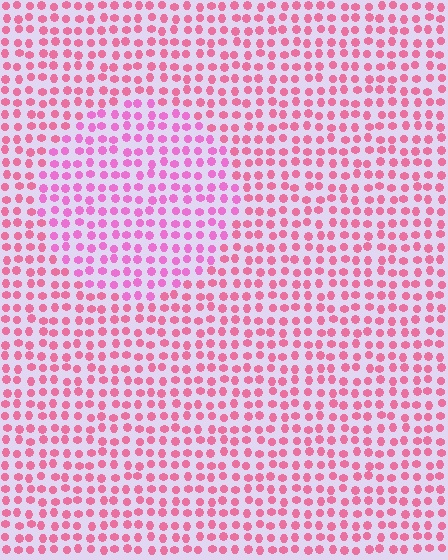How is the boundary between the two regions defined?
The boundary is defined purely by a slight shift in hue (about 24 degrees). Spacing, size, and orientation are identical on both sides.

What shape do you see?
I see a circle.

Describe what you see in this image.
The image is filled with small pink elements in a uniform arrangement. A circle-shaped region is visible where the elements are tinted to a slightly different hue, forming a subtle color boundary.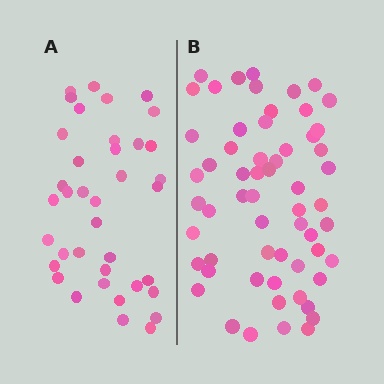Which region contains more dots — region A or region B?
Region B (the right region) has more dots.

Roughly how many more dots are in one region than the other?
Region B has approximately 20 more dots than region A.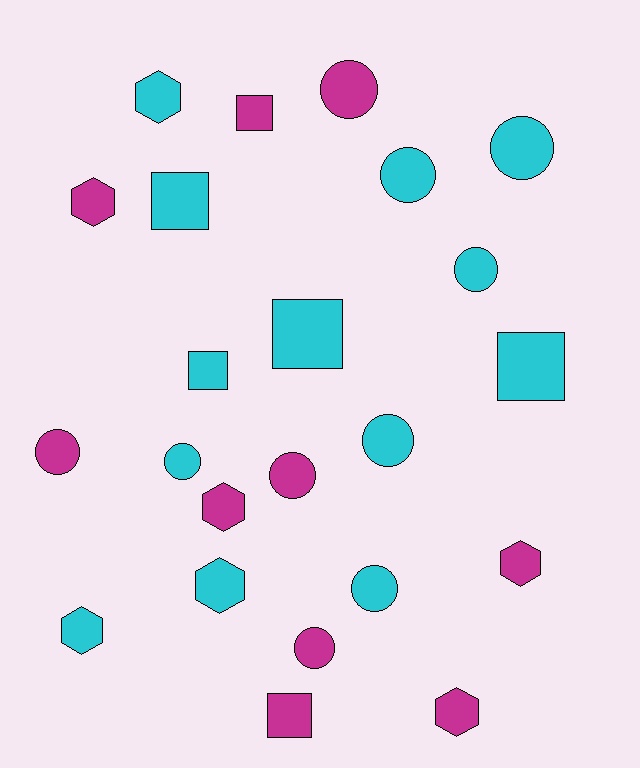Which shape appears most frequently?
Circle, with 10 objects.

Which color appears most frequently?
Cyan, with 13 objects.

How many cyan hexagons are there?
There are 3 cyan hexagons.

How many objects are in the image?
There are 23 objects.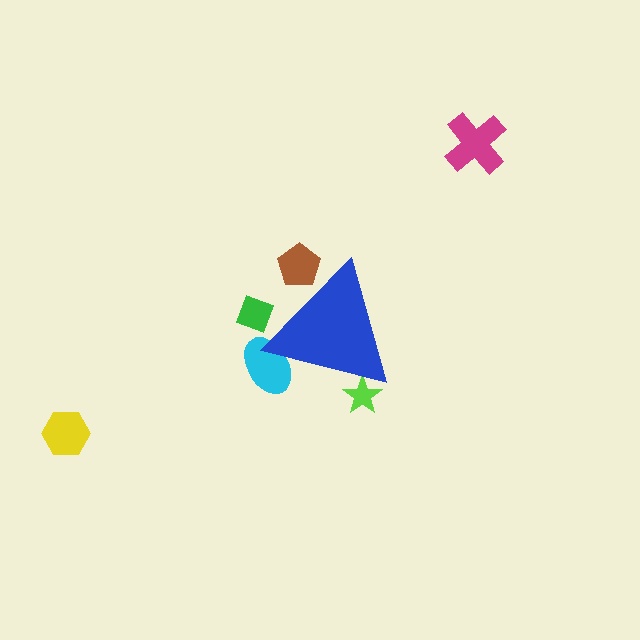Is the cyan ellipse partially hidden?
Yes, the cyan ellipse is partially hidden behind the blue triangle.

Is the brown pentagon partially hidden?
Yes, the brown pentagon is partially hidden behind the blue triangle.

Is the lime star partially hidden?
Yes, the lime star is partially hidden behind the blue triangle.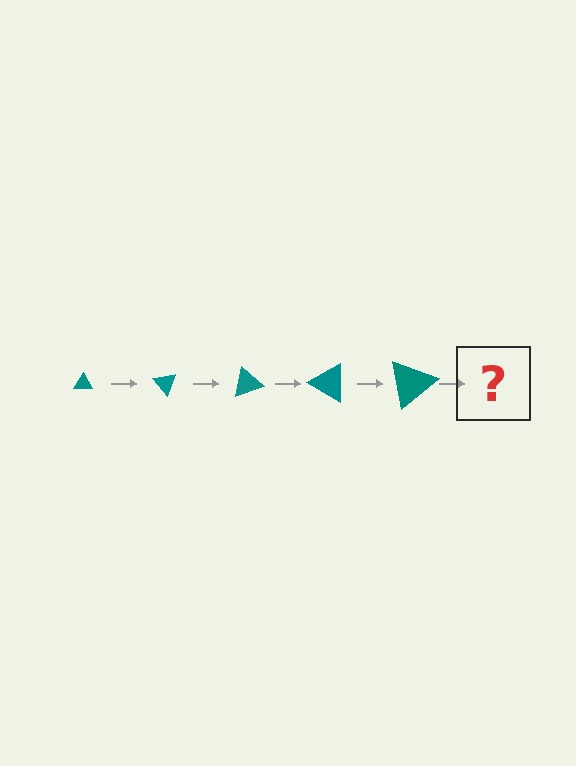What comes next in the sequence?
The next element should be a triangle, larger than the previous one and rotated 250 degrees from the start.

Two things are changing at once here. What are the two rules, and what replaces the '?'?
The two rules are that the triangle grows larger each step and it rotates 50 degrees each step. The '?' should be a triangle, larger than the previous one and rotated 250 degrees from the start.